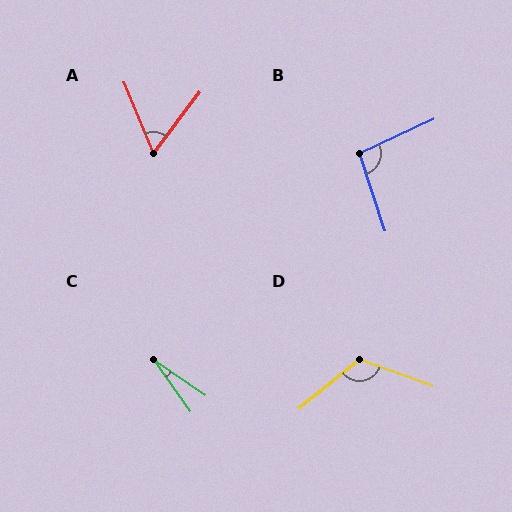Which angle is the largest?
D, at approximately 121 degrees.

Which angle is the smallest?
C, at approximately 20 degrees.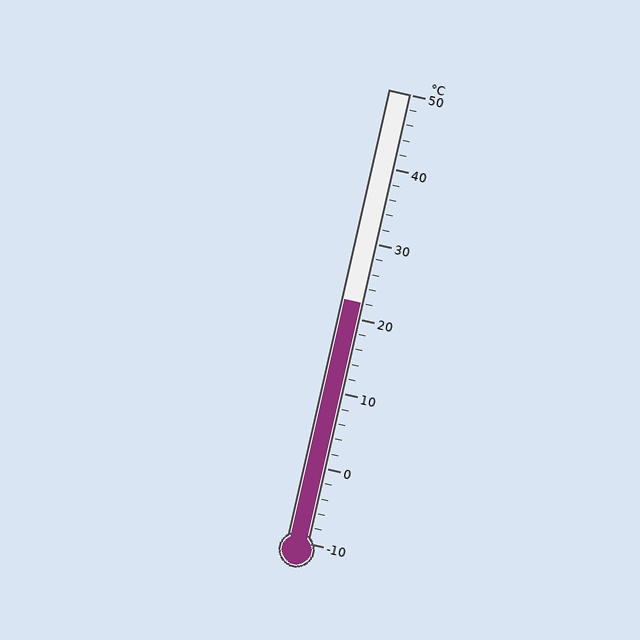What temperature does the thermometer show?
The thermometer shows approximately 22°C.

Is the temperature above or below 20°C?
The temperature is above 20°C.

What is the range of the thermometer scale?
The thermometer scale ranges from -10°C to 50°C.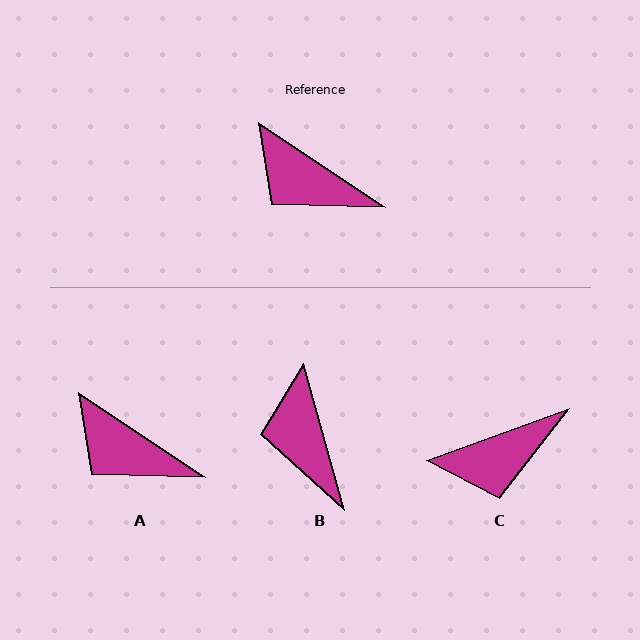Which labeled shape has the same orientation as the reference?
A.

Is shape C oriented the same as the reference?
No, it is off by about 53 degrees.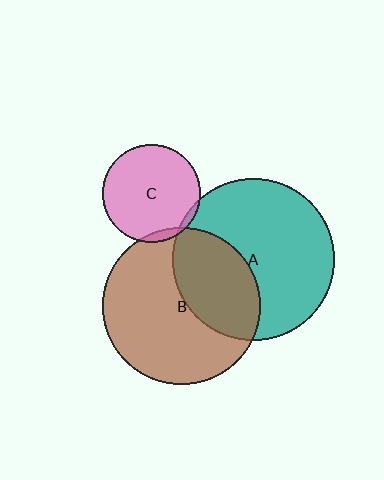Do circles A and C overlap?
Yes.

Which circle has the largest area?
Circle A (teal).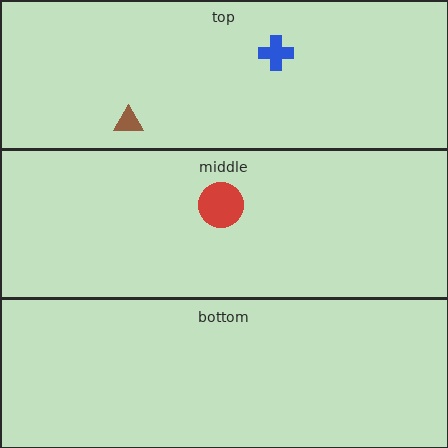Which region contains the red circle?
The middle region.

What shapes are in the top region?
The blue cross, the brown triangle.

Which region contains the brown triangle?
The top region.